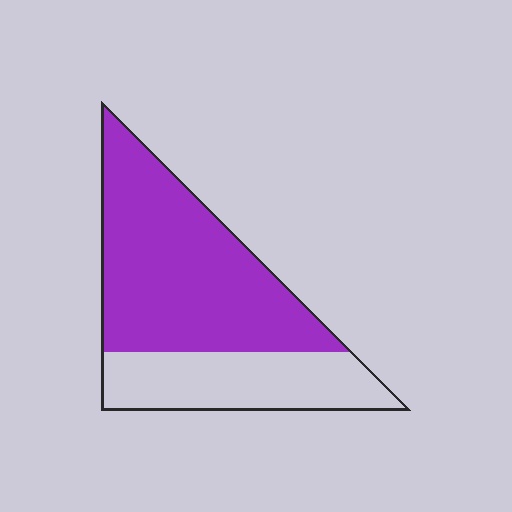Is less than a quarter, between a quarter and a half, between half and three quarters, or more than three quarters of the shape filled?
Between half and three quarters.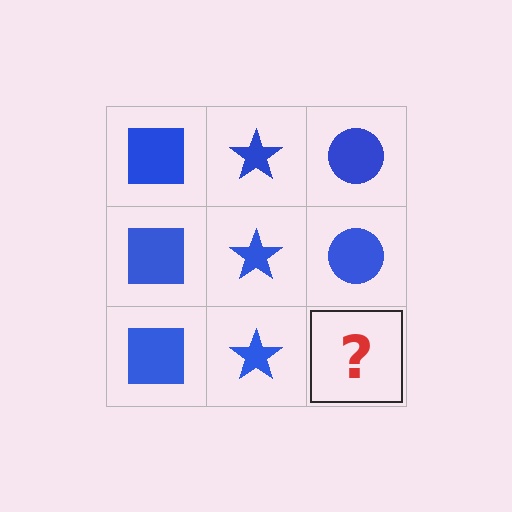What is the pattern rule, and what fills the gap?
The rule is that each column has a consistent shape. The gap should be filled with a blue circle.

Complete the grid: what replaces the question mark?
The question mark should be replaced with a blue circle.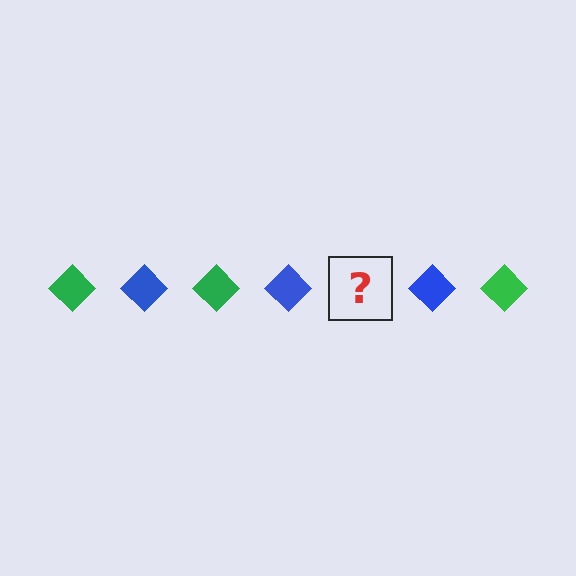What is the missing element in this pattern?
The missing element is a green diamond.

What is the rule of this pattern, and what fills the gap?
The rule is that the pattern cycles through green, blue diamonds. The gap should be filled with a green diamond.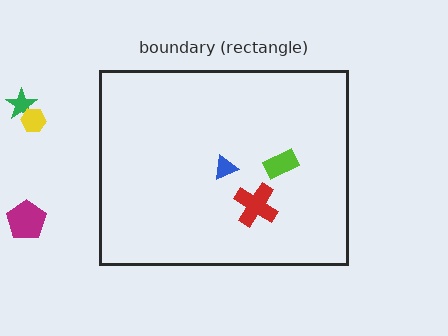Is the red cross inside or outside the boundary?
Inside.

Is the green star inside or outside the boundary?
Outside.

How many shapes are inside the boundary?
3 inside, 3 outside.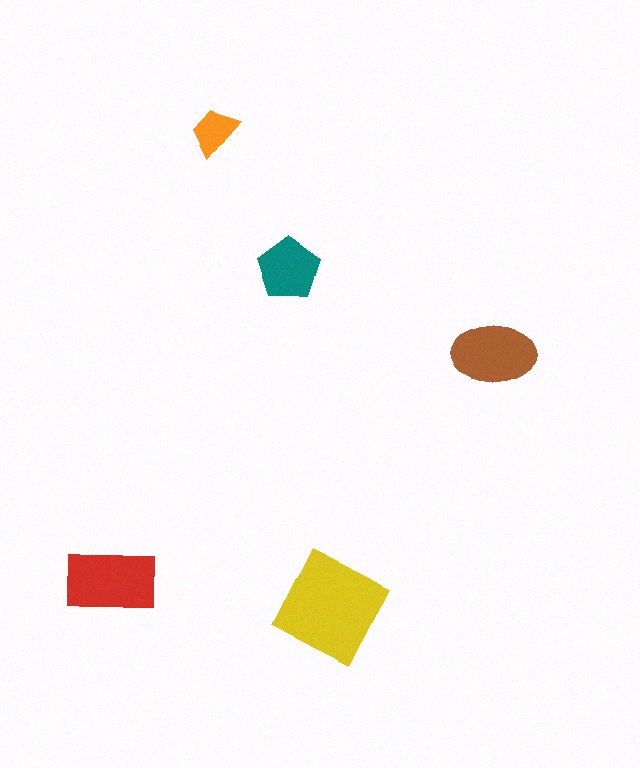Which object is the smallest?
The orange trapezoid.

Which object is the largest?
The yellow square.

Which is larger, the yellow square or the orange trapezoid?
The yellow square.